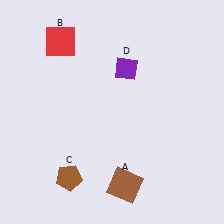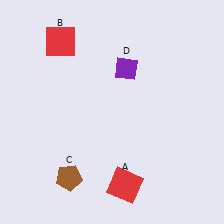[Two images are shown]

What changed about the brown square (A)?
In Image 1, A is brown. In Image 2, it changed to red.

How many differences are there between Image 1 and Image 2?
There is 1 difference between the two images.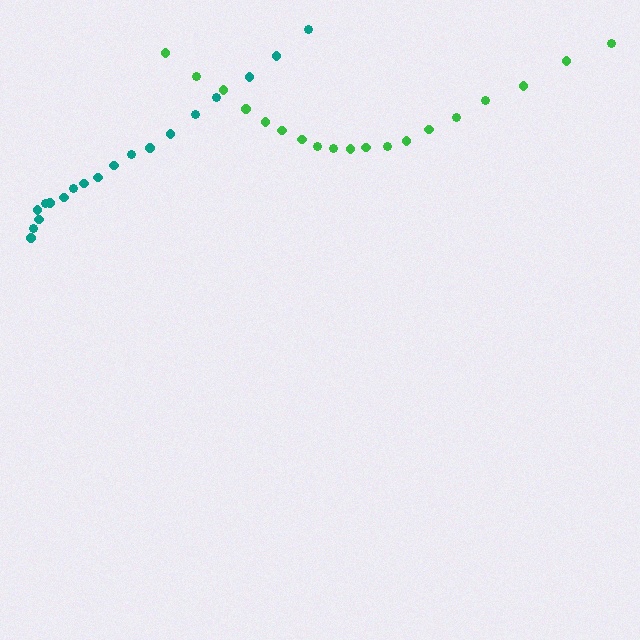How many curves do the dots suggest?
There are 2 distinct paths.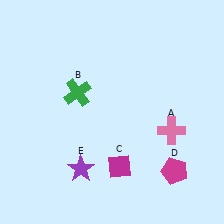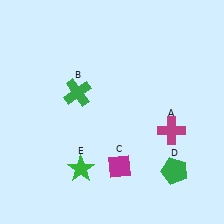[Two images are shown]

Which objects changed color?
A changed from pink to magenta. D changed from magenta to green. E changed from purple to green.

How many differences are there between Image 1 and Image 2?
There are 3 differences between the two images.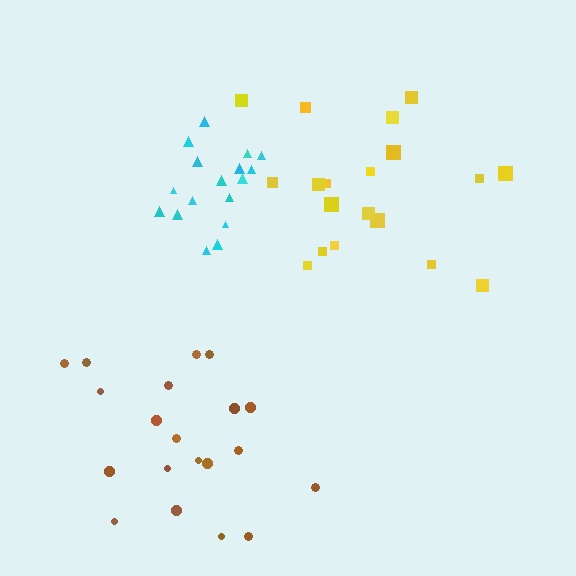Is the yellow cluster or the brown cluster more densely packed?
Yellow.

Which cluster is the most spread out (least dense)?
Brown.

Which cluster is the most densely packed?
Cyan.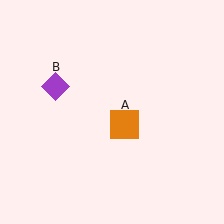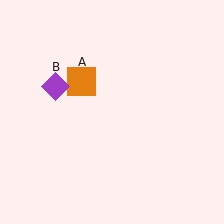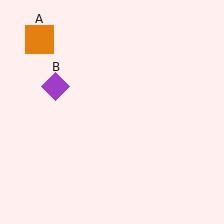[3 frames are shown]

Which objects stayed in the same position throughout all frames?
Purple diamond (object B) remained stationary.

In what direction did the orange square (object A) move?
The orange square (object A) moved up and to the left.